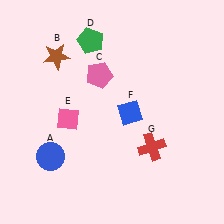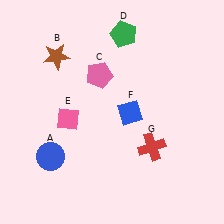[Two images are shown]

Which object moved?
The green pentagon (D) moved right.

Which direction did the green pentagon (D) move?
The green pentagon (D) moved right.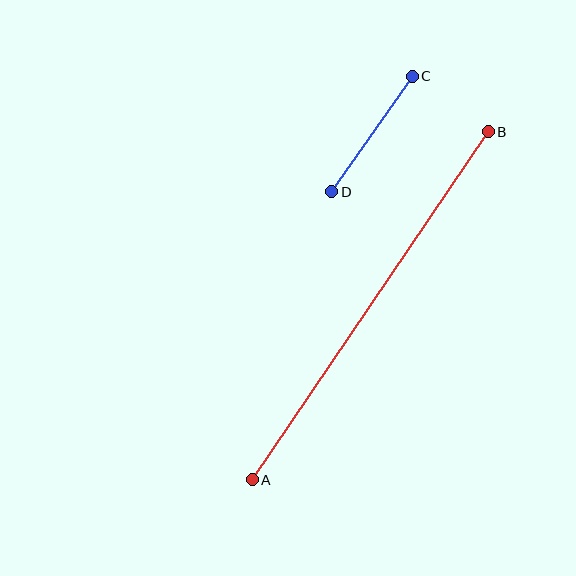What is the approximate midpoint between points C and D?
The midpoint is at approximately (372, 134) pixels.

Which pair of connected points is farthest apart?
Points A and B are farthest apart.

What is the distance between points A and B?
The distance is approximately 421 pixels.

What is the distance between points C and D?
The distance is approximately 141 pixels.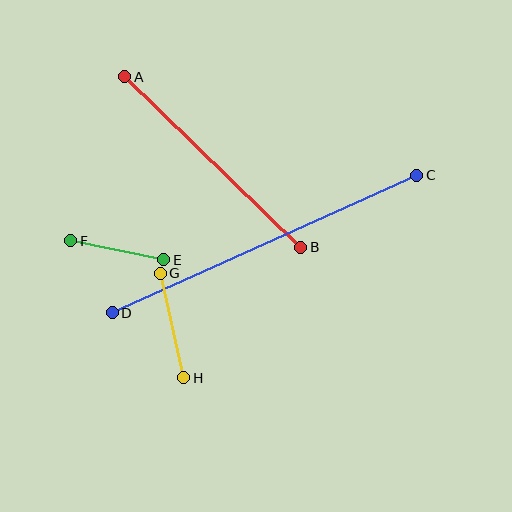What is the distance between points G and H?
The distance is approximately 107 pixels.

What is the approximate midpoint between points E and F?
The midpoint is at approximately (117, 250) pixels.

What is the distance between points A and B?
The distance is approximately 245 pixels.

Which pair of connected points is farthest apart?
Points C and D are farthest apart.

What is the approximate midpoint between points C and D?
The midpoint is at approximately (265, 244) pixels.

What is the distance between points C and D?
The distance is approximately 334 pixels.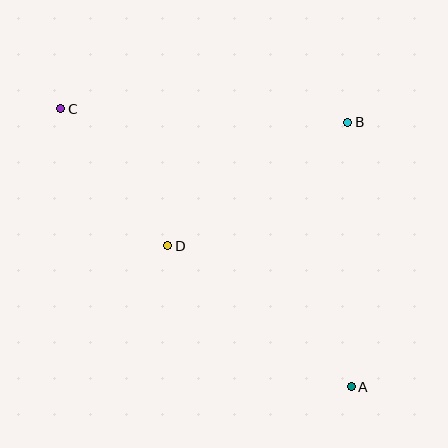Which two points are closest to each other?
Points C and D are closest to each other.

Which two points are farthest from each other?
Points A and C are farthest from each other.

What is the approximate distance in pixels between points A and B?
The distance between A and B is approximately 265 pixels.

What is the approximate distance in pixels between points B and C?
The distance between B and C is approximately 287 pixels.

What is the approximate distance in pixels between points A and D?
The distance between A and D is approximately 231 pixels.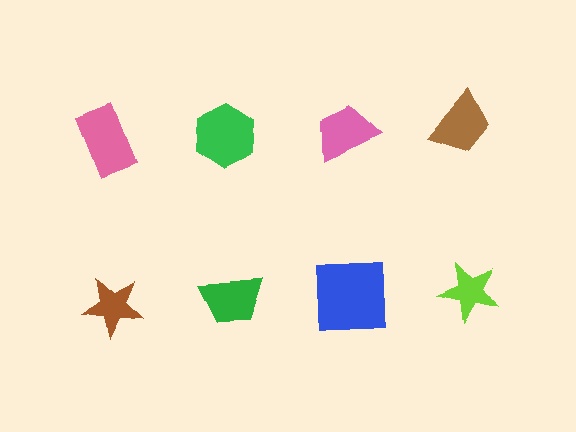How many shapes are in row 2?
4 shapes.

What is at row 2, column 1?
A brown star.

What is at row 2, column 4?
A lime star.